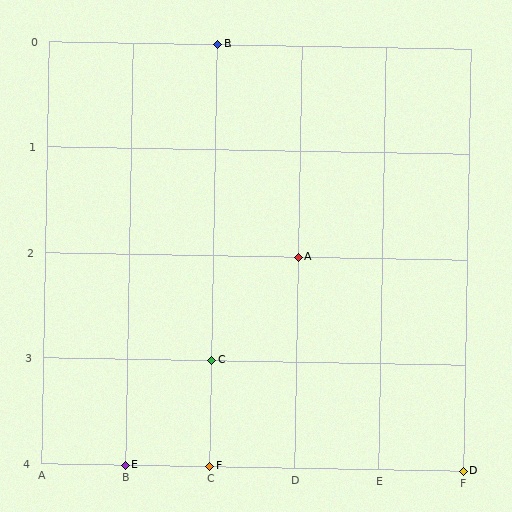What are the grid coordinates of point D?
Point D is at grid coordinates (F, 4).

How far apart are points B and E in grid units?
Points B and E are 1 column and 4 rows apart (about 4.1 grid units diagonally).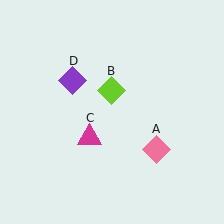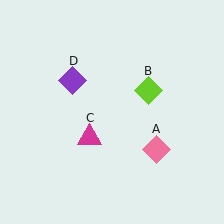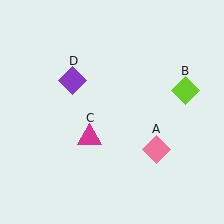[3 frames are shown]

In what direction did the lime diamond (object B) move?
The lime diamond (object B) moved right.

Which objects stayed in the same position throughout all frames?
Pink diamond (object A) and magenta triangle (object C) and purple diamond (object D) remained stationary.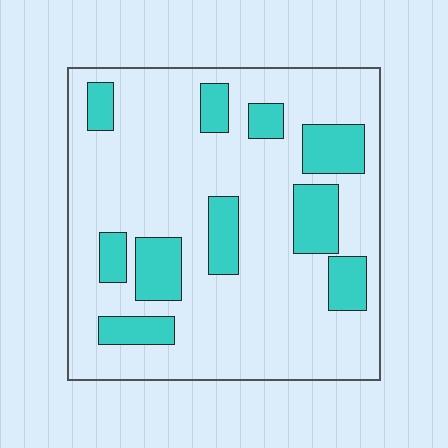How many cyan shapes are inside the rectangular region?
10.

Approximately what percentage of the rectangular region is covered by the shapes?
Approximately 20%.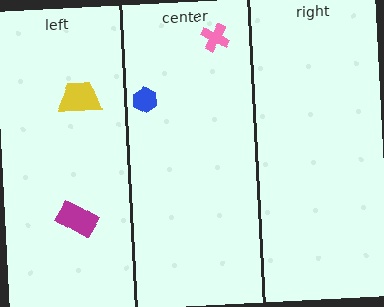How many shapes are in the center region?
2.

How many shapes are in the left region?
2.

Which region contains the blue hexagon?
The center region.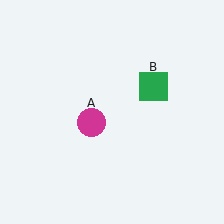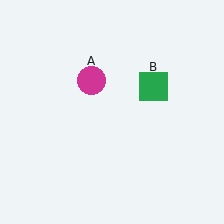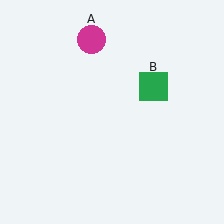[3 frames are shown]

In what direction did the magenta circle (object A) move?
The magenta circle (object A) moved up.